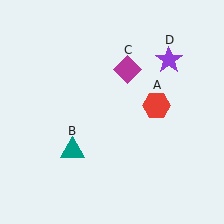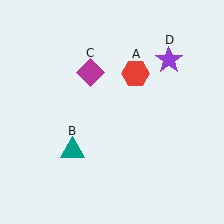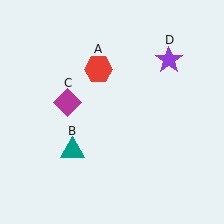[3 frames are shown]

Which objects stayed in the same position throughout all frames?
Teal triangle (object B) and purple star (object D) remained stationary.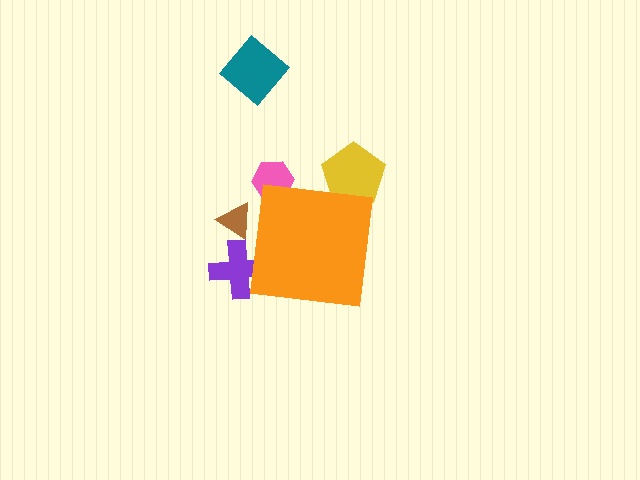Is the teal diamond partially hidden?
No, the teal diamond is fully visible.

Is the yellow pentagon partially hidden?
Yes, the yellow pentagon is partially hidden behind the orange square.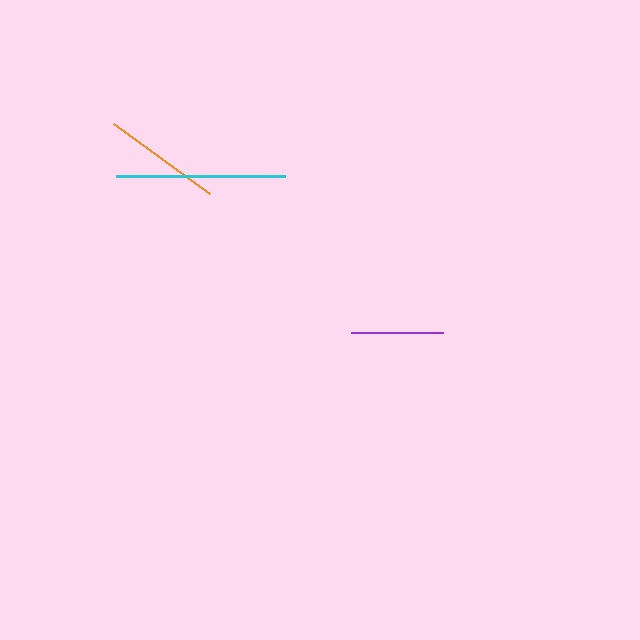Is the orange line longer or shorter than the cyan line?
The cyan line is longer than the orange line.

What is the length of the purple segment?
The purple segment is approximately 91 pixels long.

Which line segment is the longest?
The cyan line is the longest at approximately 169 pixels.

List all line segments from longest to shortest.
From longest to shortest: cyan, orange, purple.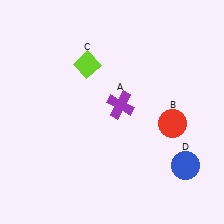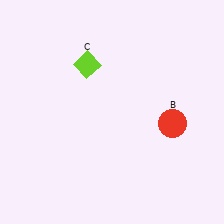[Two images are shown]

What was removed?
The purple cross (A), the blue circle (D) were removed in Image 2.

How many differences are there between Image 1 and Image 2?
There are 2 differences between the two images.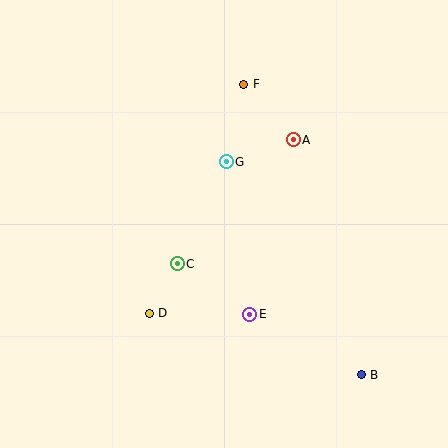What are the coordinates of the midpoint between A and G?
The midpoint between A and G is at (260, 151).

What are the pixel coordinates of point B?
Point B is at (361, 375).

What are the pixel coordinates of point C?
Point C is at (177, 264).